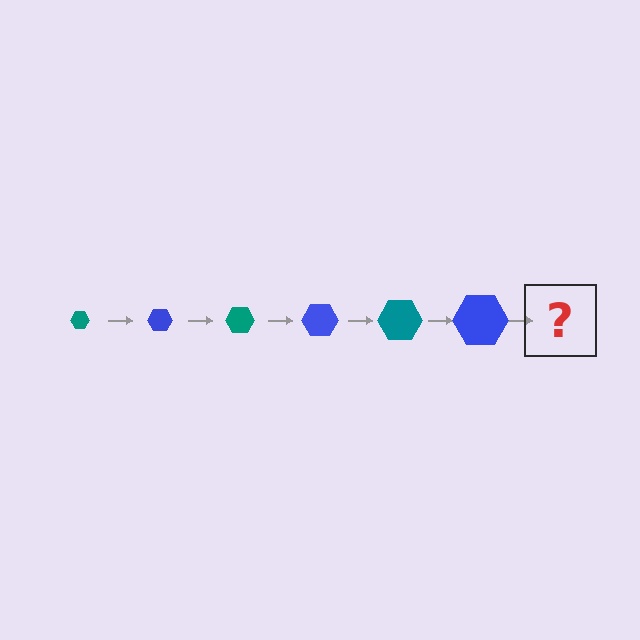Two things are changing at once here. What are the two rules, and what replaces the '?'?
The two rules are that the hexagon grows larger each step and the color cycles through teal and blue. The '?' should be a teal hexagon, larger than the previous one.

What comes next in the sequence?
The next element should be a teal hexagon, larger than the previous one.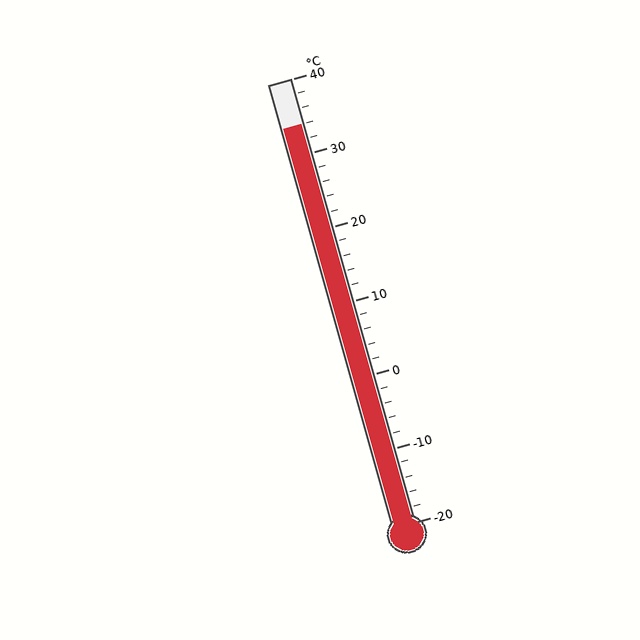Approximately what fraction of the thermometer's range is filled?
The thermometer is filled to approximately 90% of its range.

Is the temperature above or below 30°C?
The temperature is above 30°C.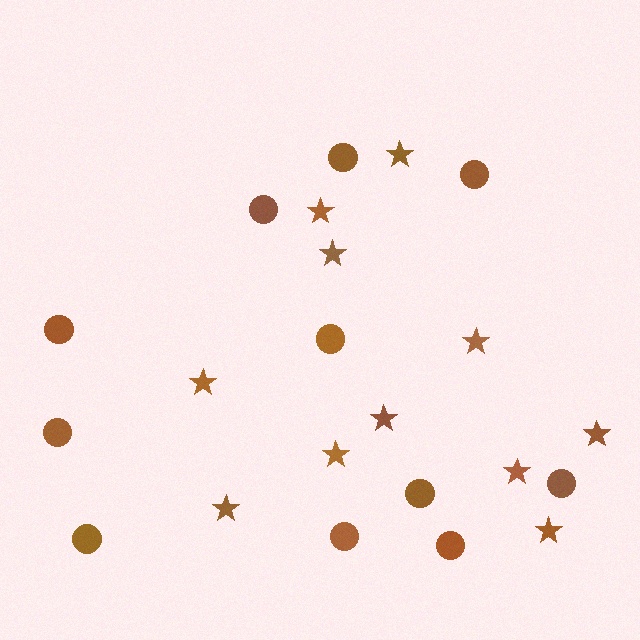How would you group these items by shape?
There are 2 groups: one group of stars (11) and one group of circles (11).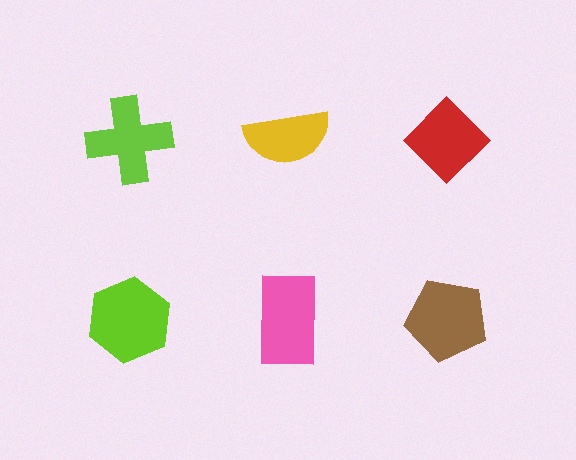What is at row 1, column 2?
A yellow semicircle.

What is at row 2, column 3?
A brown pentagon.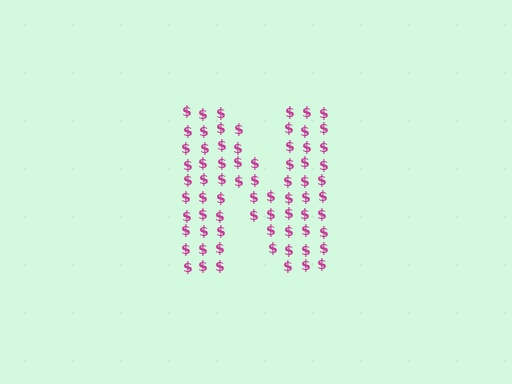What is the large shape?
The large shape is the letter N.